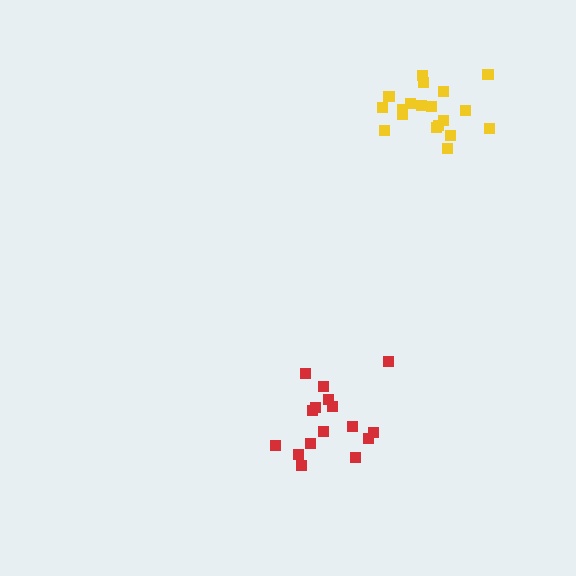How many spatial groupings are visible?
There are 2 spatial groupings.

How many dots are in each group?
Group 1: 19 dots, Group 2: 16 dots (35 total).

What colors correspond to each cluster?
The clusters are colored: yellow, red.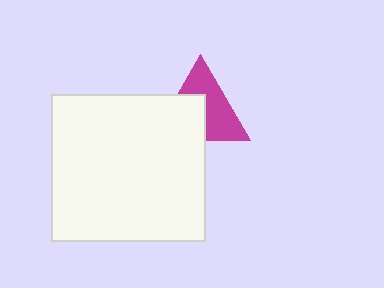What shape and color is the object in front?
The object in front is a white rectangle.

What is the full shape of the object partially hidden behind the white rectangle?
The partially hidden object is a magenta triangle.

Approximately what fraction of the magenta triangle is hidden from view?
Roughly 45% of the magenta triangle is hidden behind the white rectangle.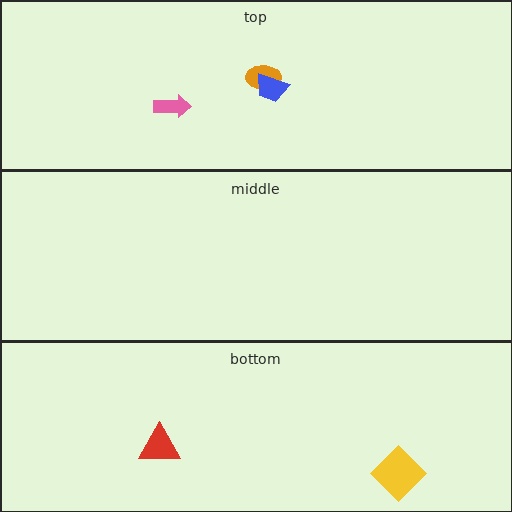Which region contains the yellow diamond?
The bottom region.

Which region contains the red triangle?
The bottom region.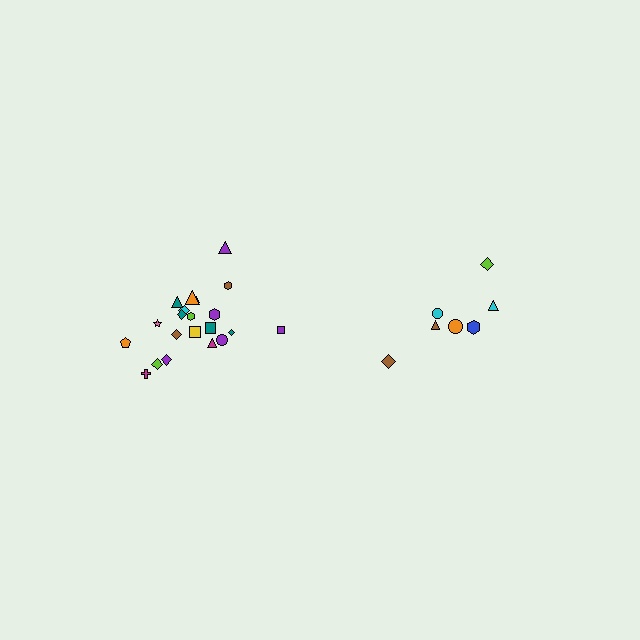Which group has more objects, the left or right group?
The left group.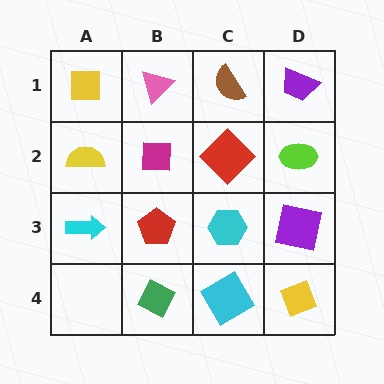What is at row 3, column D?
A purple square.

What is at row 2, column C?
A red diamond.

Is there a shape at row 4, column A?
No, that cell is empty.